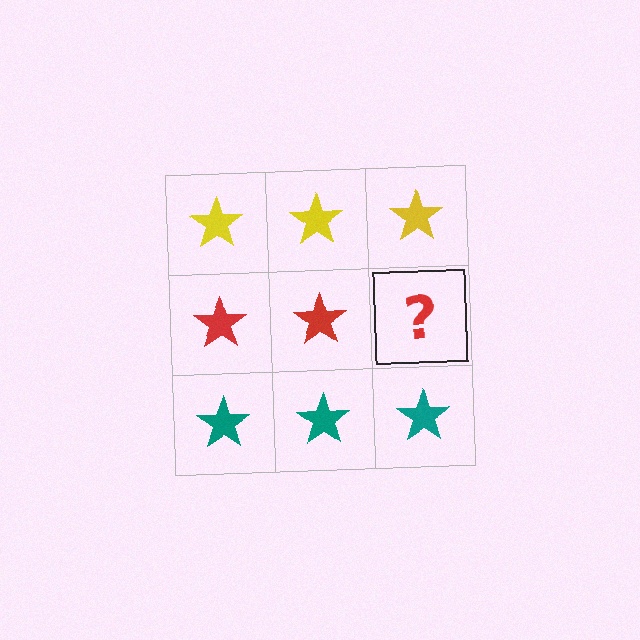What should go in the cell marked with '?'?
The missing cell should contain a red star.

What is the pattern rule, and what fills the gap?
The rule is that each row has a consistent color. The gap should be filled with a red star.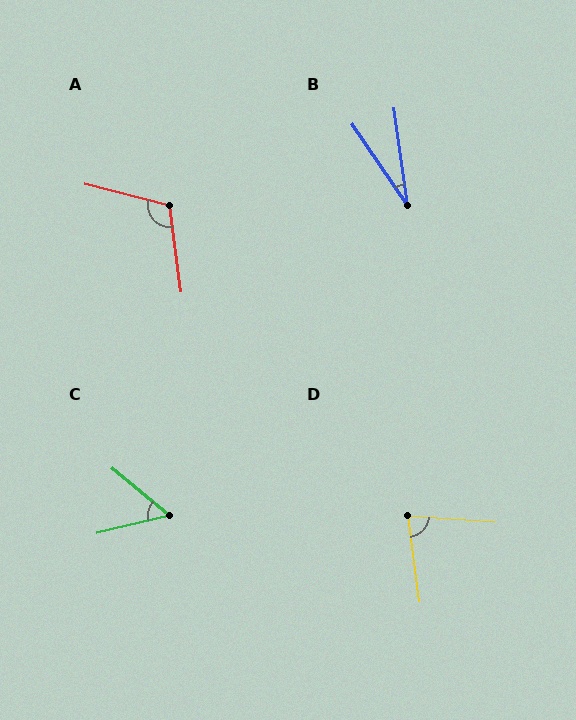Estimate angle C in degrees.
Approximately 53 degrees.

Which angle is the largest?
A, at approximately 112 degrees.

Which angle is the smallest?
B, at approximately 26 degrees.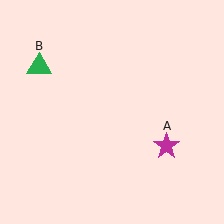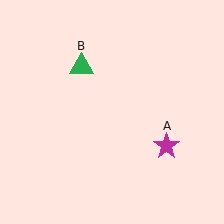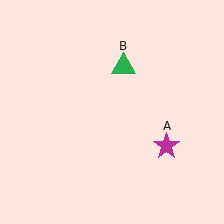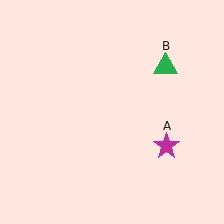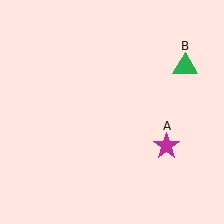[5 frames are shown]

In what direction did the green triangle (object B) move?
The green triangle (object B) moved right.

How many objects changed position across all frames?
1 object changed position: green triangle (object B).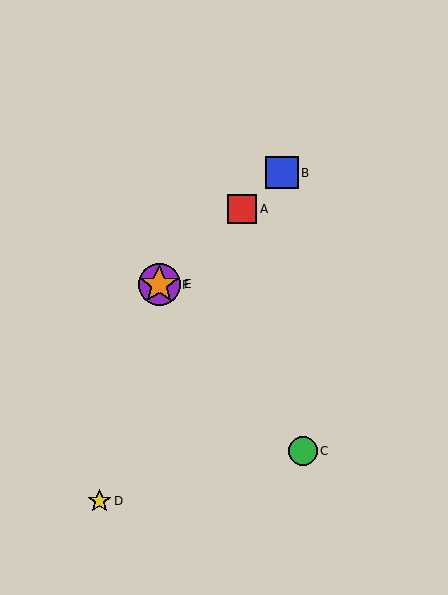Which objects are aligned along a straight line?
Objects A, B, E, F are aligned along a straight line.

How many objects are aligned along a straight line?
4 objects (A, B, E, F) are aligned along a straight line.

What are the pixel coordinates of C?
Object C is at (303, 451).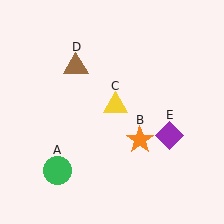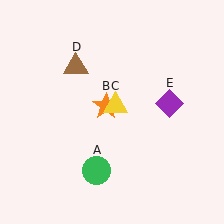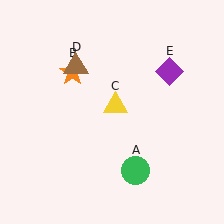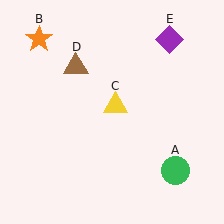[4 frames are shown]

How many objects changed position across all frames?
3 objects changed position: green circle (object A), orange star (object B), purple diamond (object E).